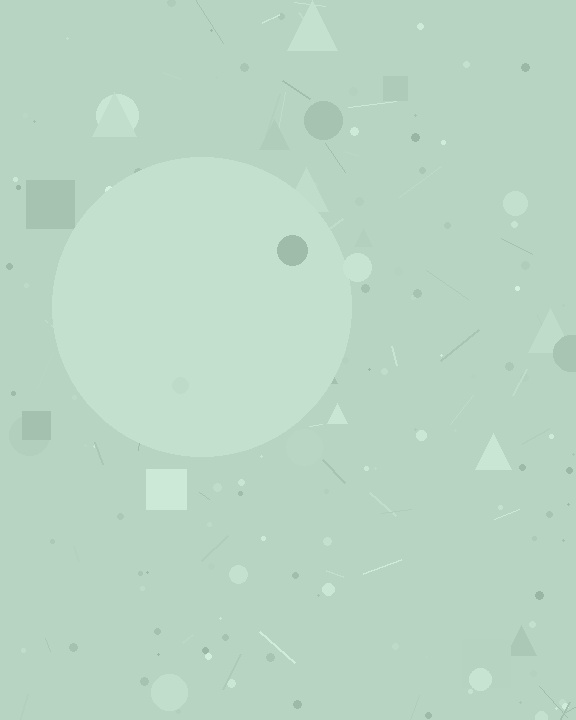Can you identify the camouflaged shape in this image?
The camouflaged shape is a circle.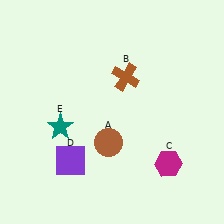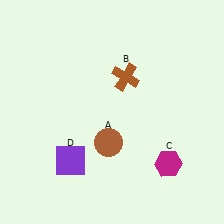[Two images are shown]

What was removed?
The teal star (E) was removed in Image 2.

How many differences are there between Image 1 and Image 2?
There is 1 difference between the two images.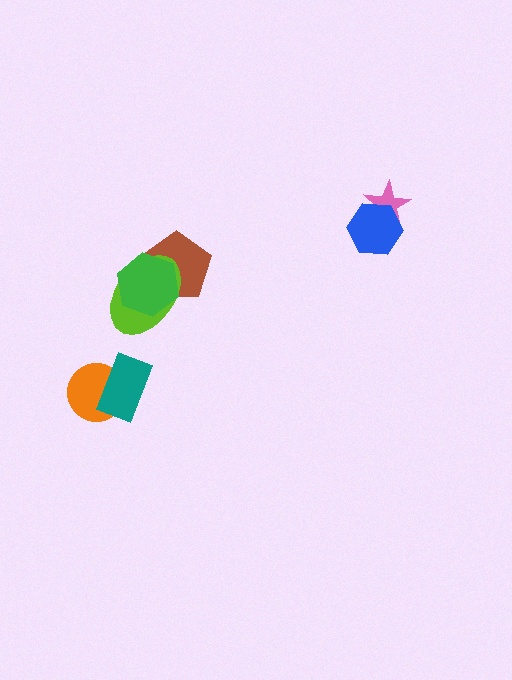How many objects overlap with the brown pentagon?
2 objects overlap with the brown pentagon.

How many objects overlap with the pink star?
1 object overlaps with the pink star.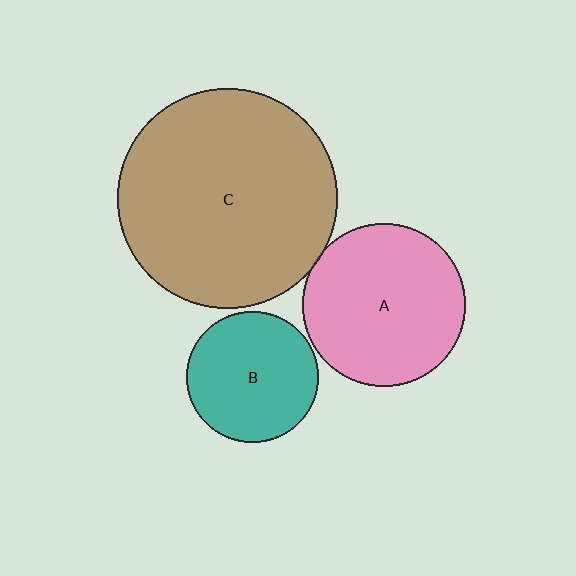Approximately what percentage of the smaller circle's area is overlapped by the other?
Approximately 5%.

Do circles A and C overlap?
Yes.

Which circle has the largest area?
Circle C (brown).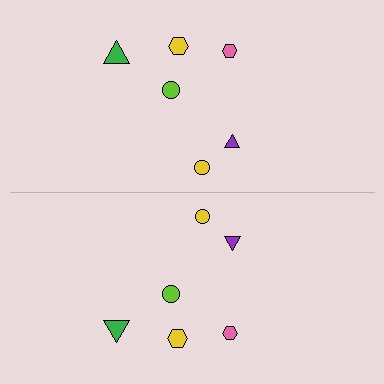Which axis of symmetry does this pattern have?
The pattern has a horizontal axis of symmetry running through the center of the image.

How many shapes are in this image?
There are 12 shapes in this image.